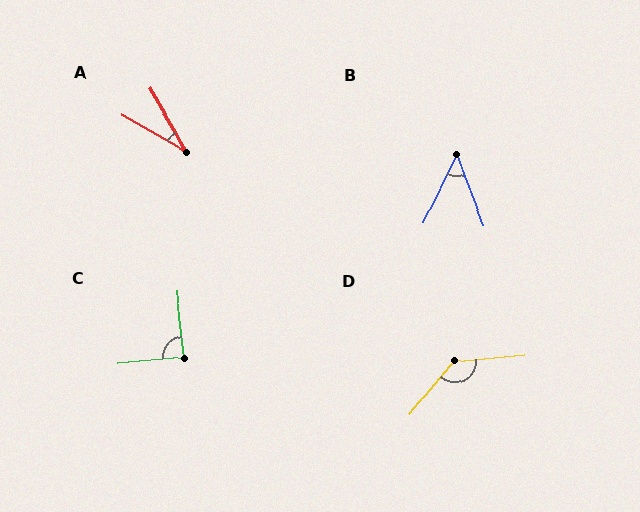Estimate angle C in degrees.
Approximately 88 degrees.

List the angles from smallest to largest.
A (30°), B (46°), C (88°), D (135°).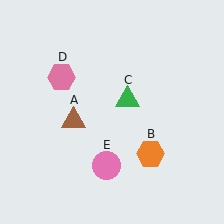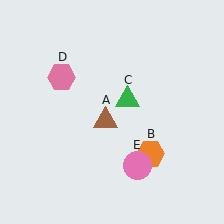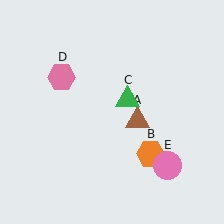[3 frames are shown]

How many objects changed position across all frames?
2 objects changed position: brown triangle (object A), pink circle (object E).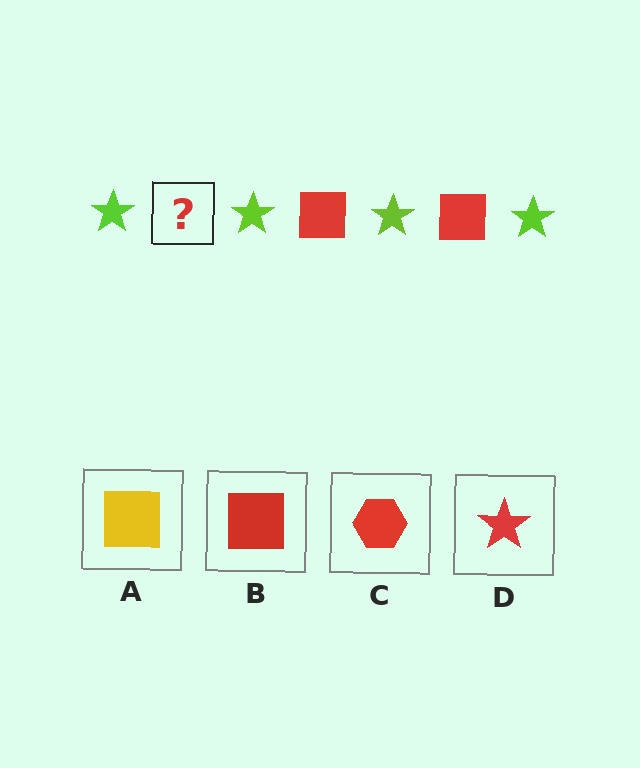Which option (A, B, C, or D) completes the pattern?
B.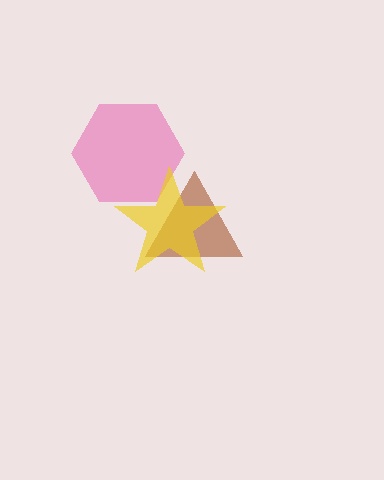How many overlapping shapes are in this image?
There are 3 overlapping shapes in the image.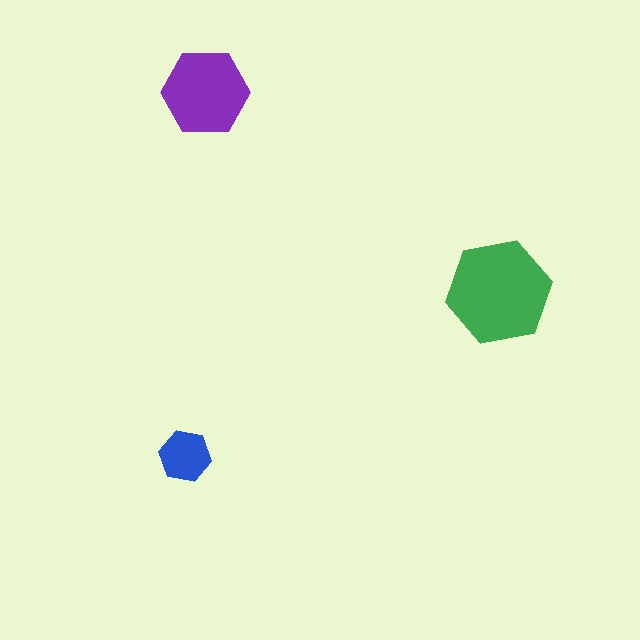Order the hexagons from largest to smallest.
the green one, the purple one, the blue one.